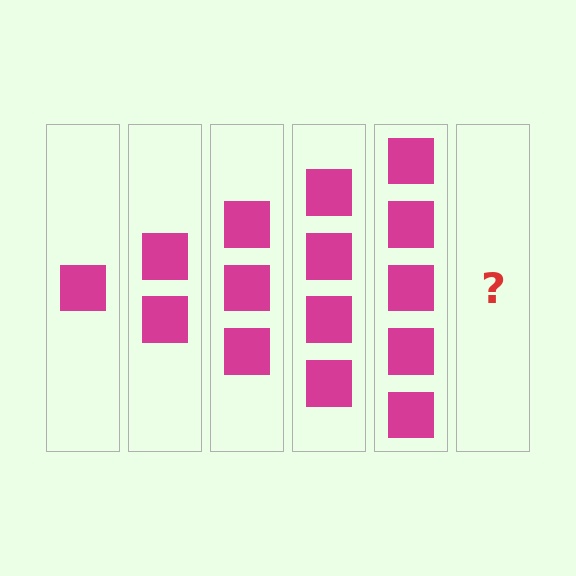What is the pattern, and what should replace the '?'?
The pattern is that each step adds one more square. The '?' should be 6 squares.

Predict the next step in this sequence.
The next step is 6 squares.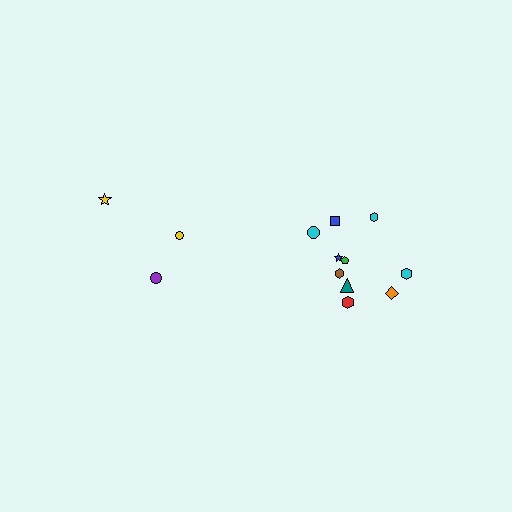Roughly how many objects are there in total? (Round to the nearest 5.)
Roughly 15 objects in total.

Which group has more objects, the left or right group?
The right group.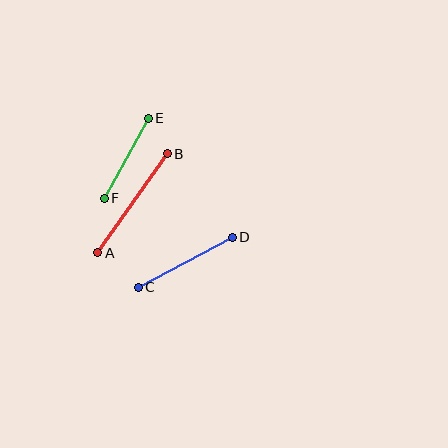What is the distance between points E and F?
The distance is approximately 91 pixels.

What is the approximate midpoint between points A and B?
The midpoint is at approximately (132, 203) pixels.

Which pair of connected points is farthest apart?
Points A and B are farthest apart.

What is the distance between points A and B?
The distance is approximately 121 pixels.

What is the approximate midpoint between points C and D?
The midpoint is at approximately (185, 262) pixels.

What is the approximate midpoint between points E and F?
The midpoint is at approximately (126, 158) pixels.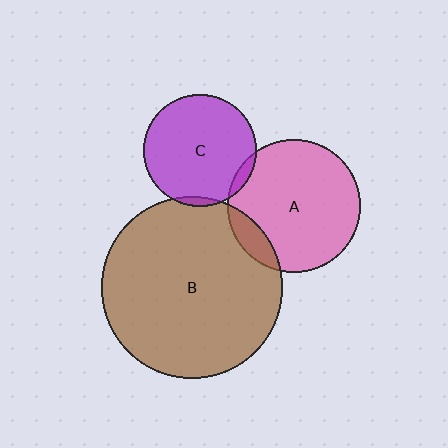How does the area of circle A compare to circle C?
Approximately 1.4 times.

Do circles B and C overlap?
Yes.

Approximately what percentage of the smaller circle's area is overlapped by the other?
Approximately 5%.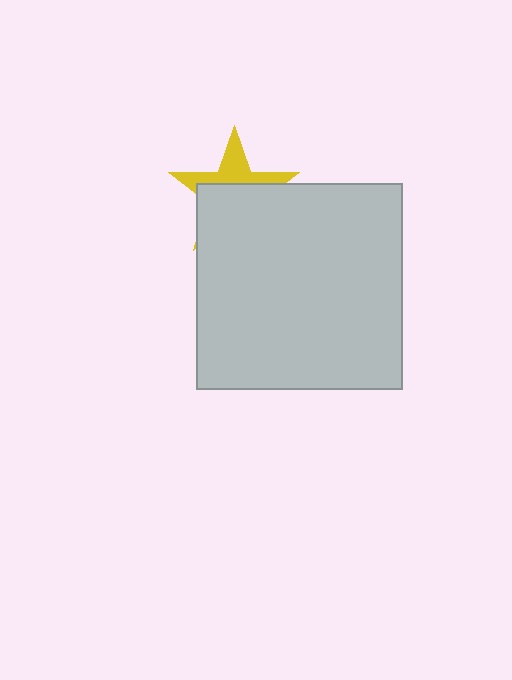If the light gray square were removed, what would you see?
You would see the complete yellow star.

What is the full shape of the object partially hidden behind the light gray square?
The partially hidden object is a yellow star.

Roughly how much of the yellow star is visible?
A small part of it is visible (roughly 39%).